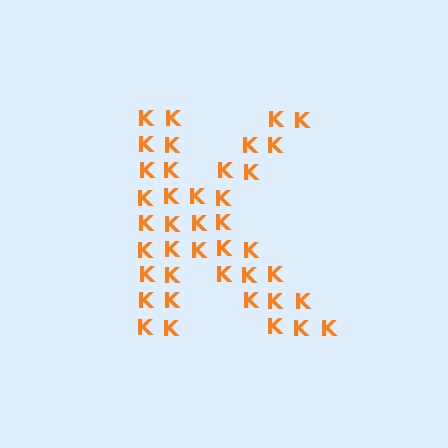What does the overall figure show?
The overall figure shows the letter K.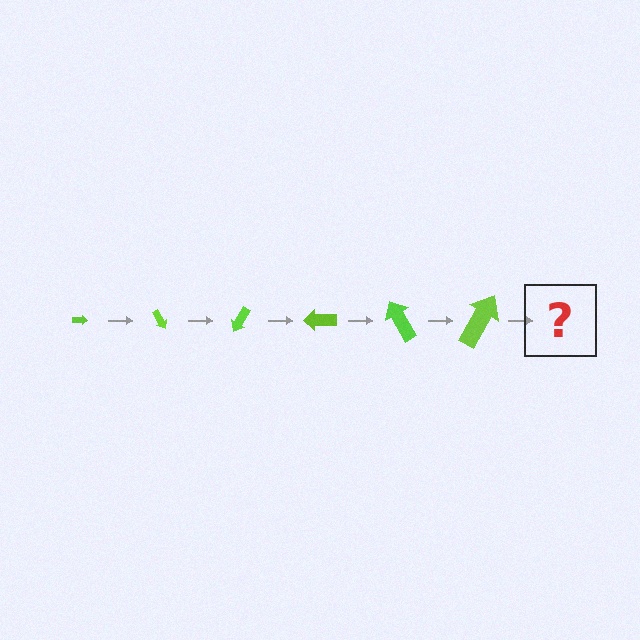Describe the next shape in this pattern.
It should be an arrow, larger than the previous one and rotated 360 degrees from the start.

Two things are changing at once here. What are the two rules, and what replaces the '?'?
The two rules are that the arrow grows larger each step and it rotates 60 degrees each step. The '?' should be an arrow, larger than the previous one and rotated 360 degrees from the start.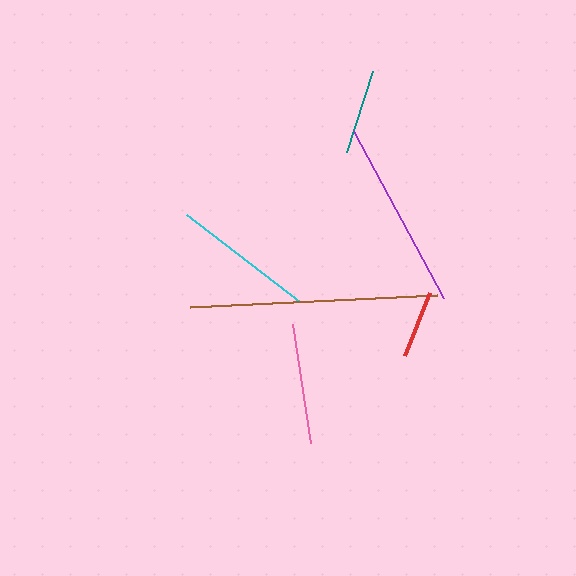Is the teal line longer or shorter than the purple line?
The purple line is longer than the teal line.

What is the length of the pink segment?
The pink segment is approximately 120 pixels long.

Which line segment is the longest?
The brown line is the longest at approximately 247 pixels.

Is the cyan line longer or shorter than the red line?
The cyan line is longer than the red line.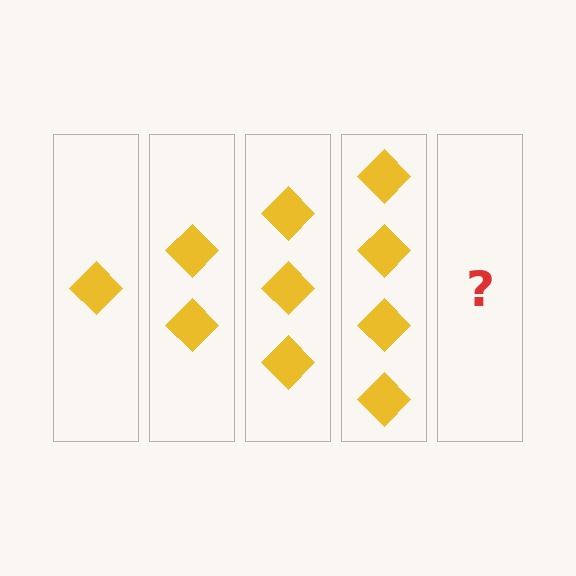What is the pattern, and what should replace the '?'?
The pattern is that each step adds one more diamond. The '?' should be 5 diamonds.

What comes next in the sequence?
The next element should be 5 diamonds.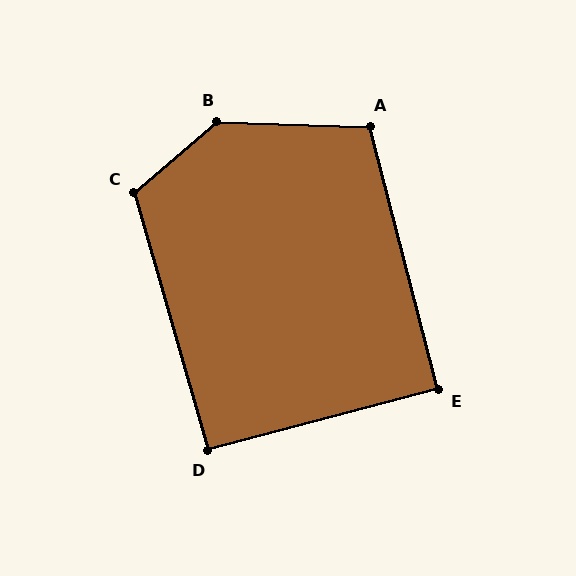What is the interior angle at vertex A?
Approximately 106 degrees (obtuse).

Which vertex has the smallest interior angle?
E, at approximately 90 degrees.